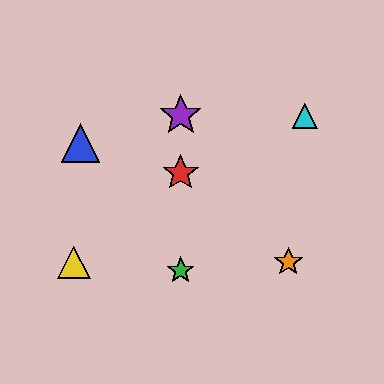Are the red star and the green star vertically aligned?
Yes, both are at x≈181.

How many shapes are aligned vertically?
3 shapes (the red star, the green star, the purple star) are aligned vertically.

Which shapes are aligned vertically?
The red star, the green star, the purple star are aligned vertically.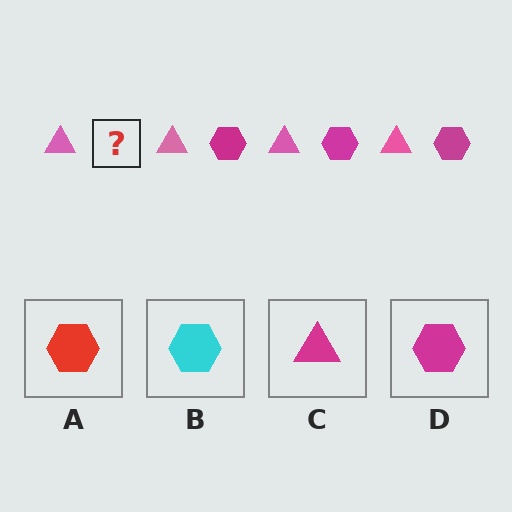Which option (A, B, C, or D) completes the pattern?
D.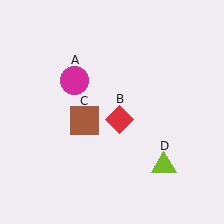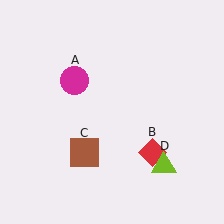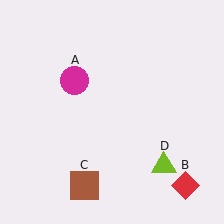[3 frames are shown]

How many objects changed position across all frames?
2 objects changed position: red diamond (object B), brown square (object C).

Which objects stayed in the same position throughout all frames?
Magenta circle (object A) and lime triangle (object D) remained stationary.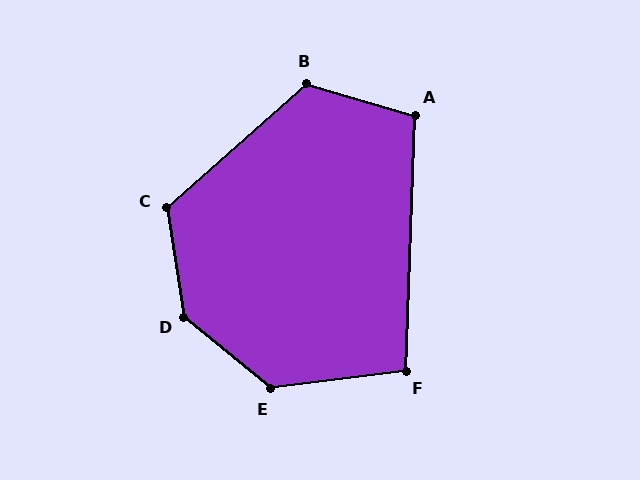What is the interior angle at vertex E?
Approximately 133 degrees (obtuse).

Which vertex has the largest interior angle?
D, at approximately 138 degrees.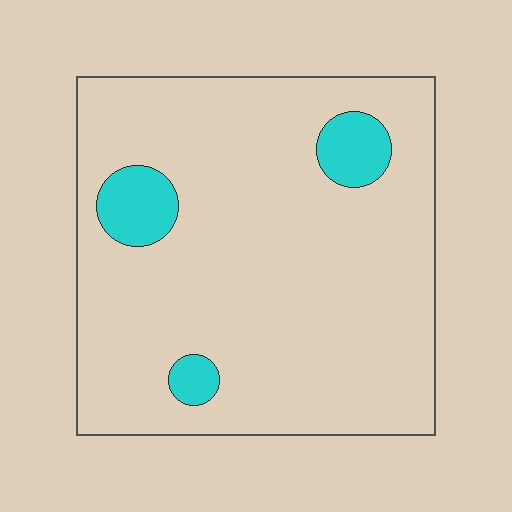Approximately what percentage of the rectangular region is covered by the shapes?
Approximately 10%.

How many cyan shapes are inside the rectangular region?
3.